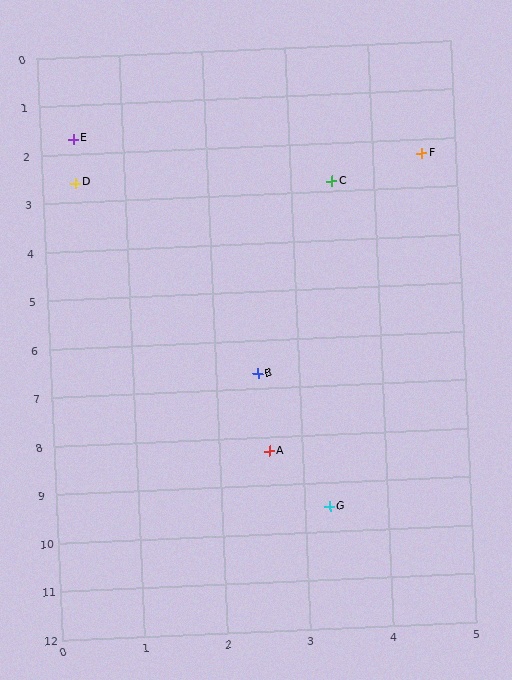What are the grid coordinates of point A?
Point A is at approximately (2.6, 8.3).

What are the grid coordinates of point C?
Point C is at approximately (3.5, 2.8).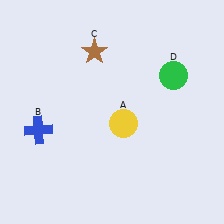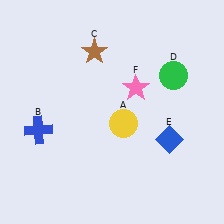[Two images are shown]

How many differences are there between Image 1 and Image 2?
There are 2 differences between the two images.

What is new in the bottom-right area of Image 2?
A blue diamond (E) was added in the bottom-right area of Image 2.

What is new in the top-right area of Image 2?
A pink star (F) was added in the top-right area of Image 2.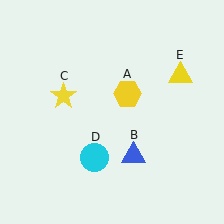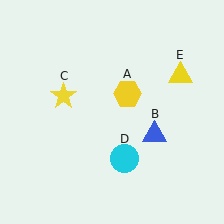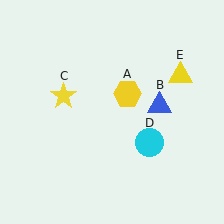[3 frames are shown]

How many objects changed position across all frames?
2 objects changed position: blue triangle (object B), cyan circle (object D).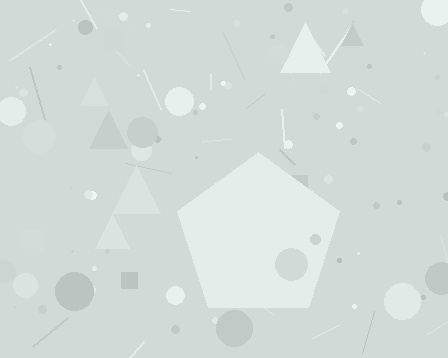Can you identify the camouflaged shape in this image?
The camouflaged shape is a pentagon.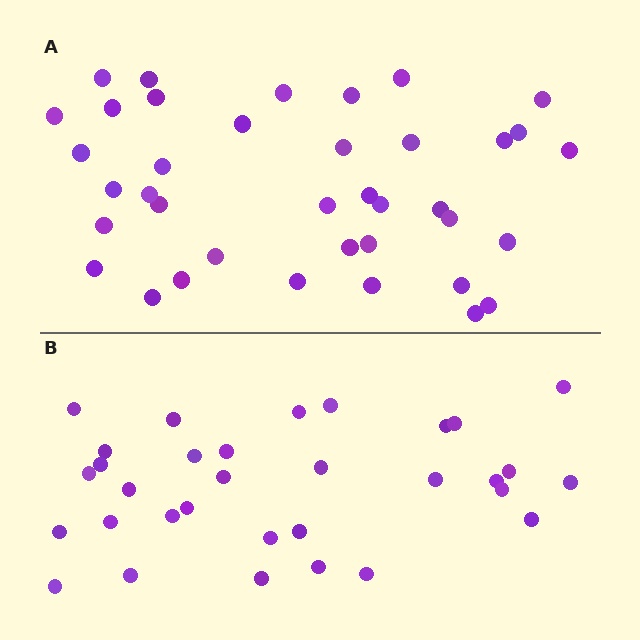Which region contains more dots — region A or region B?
Region A (the top region) has more dots.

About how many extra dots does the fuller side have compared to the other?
Region A has about 6 more dots than region B.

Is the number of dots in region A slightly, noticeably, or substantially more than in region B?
Region A has only slightly more — the two regions are fairly close. The ratio is roughly 1.2 to 1.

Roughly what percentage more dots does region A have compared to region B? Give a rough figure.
About 20% more.